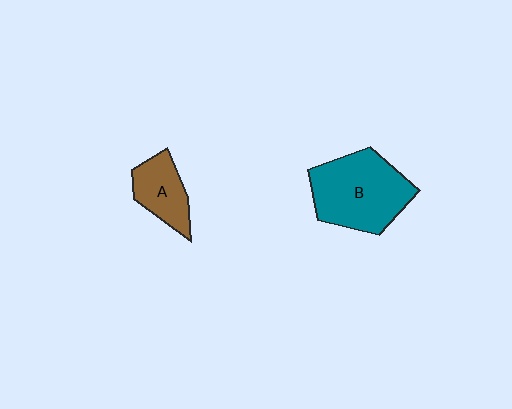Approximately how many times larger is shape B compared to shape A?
Approximately 2.0 times.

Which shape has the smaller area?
Shape A (brown).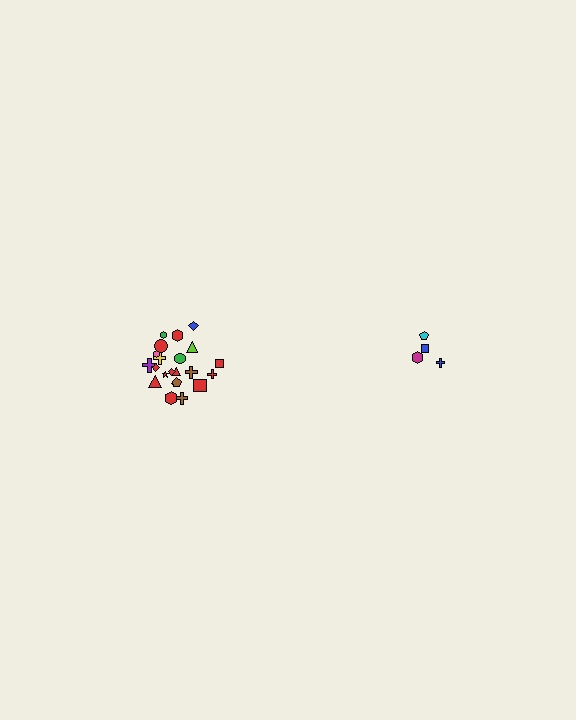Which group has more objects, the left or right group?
The left group.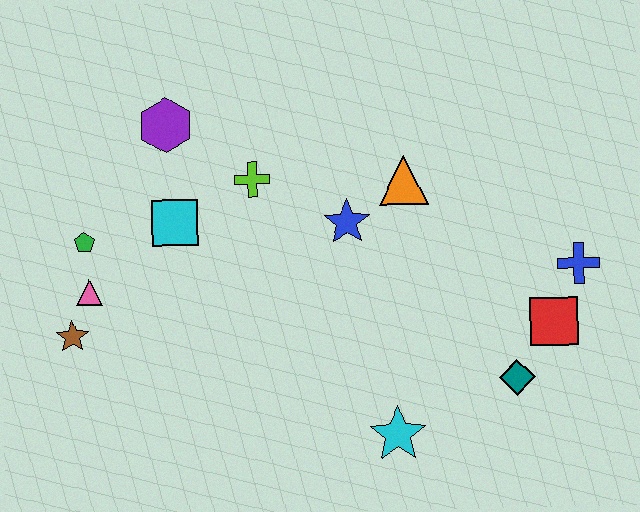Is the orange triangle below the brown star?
No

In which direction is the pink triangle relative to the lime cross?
The pink triangle is to the left of the lime cross.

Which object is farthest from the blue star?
The brown star is farthest from the blue star.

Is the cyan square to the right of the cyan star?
No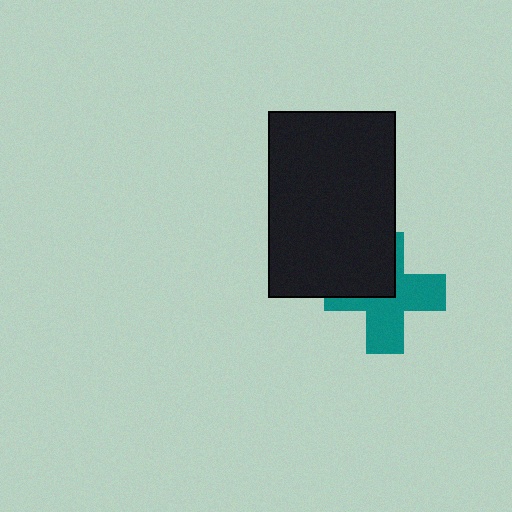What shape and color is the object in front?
The object in front is a black rectangle.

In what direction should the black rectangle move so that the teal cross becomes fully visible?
The black rectangle should move toward the upper-left. That is the shortest direction to clear the overlap and leave the teal cross fully visible.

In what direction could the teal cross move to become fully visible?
The teal cross could move toward the lower-right. That would shift it out from behind the black rectangle entirely.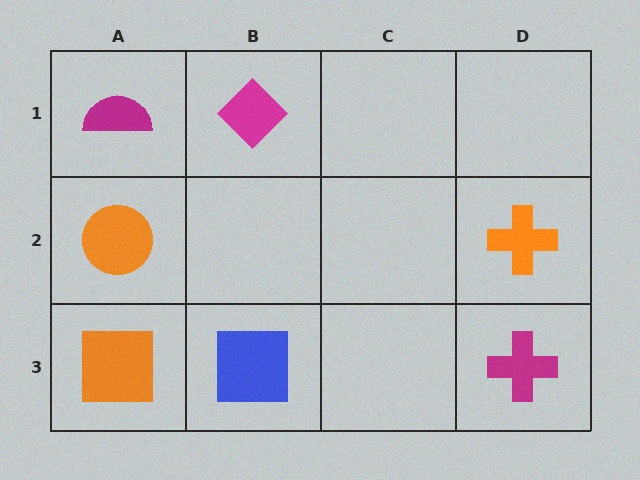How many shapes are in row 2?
2 shapes.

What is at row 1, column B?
A magenta diamond.